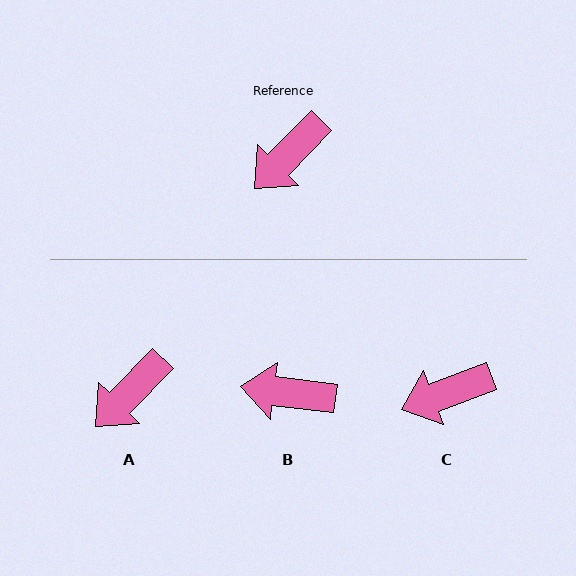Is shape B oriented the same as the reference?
No, it is off by about 52 degrees.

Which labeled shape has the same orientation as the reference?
A.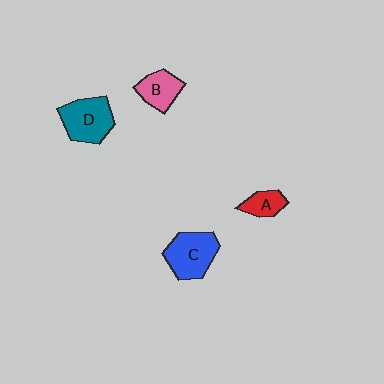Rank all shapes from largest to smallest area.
From largest to smallest: C (blue), D (teal), B (pink), A (red).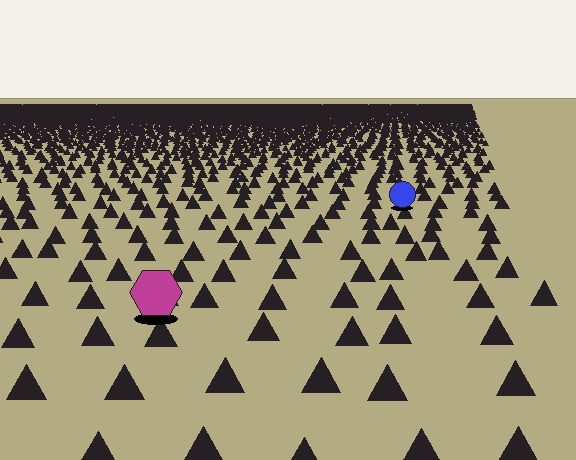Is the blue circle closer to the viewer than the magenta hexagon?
No. The magenta hexagon is closer — you can tell from the texture gradient: the ground texture is coarser near it.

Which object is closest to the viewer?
The magenta hexagon is closest. The texture marks near it are larger and more spread out.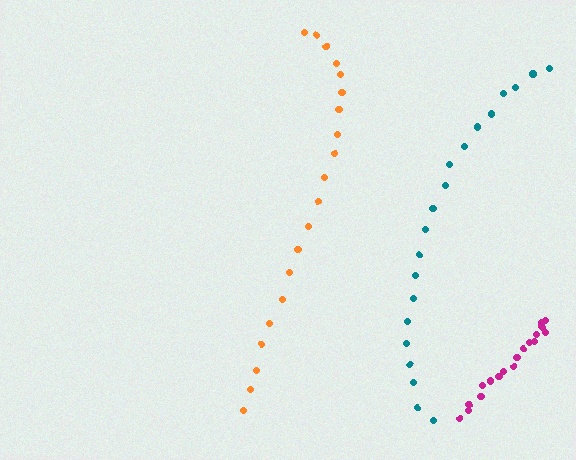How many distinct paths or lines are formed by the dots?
There are 3 distinct paths.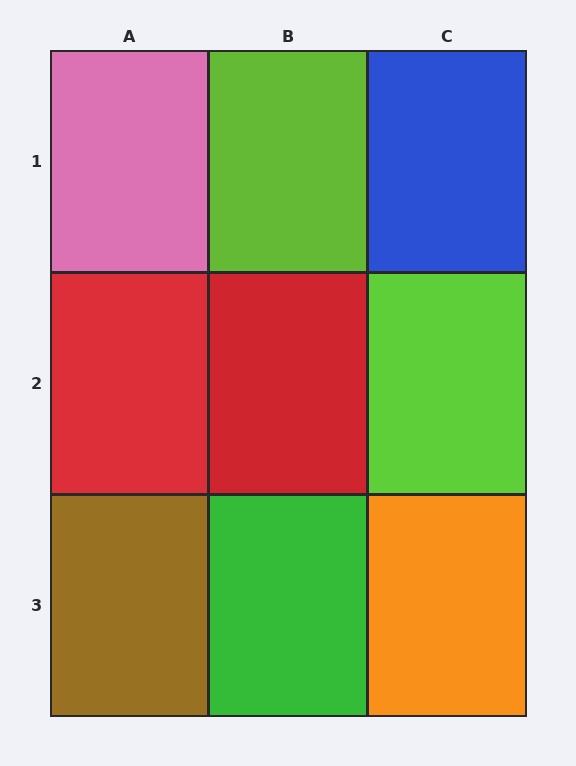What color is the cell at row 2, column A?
Red.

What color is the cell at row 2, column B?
Red.